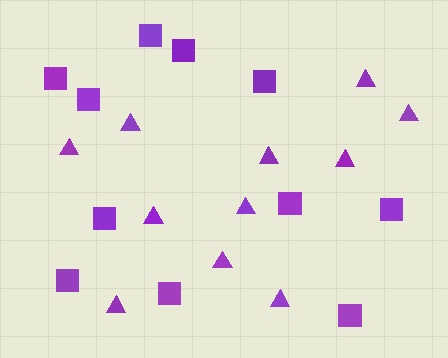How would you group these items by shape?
There are 2 groups: one group of squares (11) and one group of triangles (11).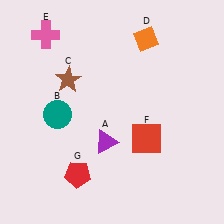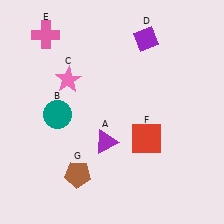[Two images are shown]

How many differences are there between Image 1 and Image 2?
There are 3 differences between the two images.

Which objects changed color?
C changed from brown to pink. D changed from orange to purple. G changed from red to brown.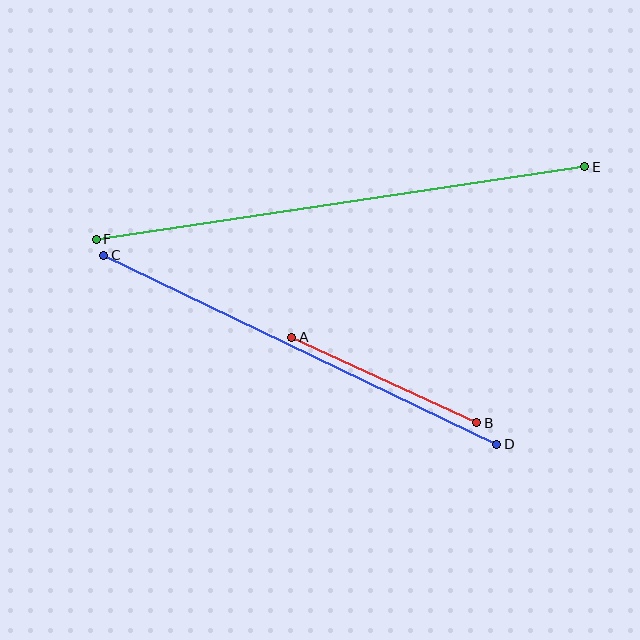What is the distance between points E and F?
The distance is approximately 494 pixels.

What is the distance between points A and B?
The distance is approximately 204 pixels.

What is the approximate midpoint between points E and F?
The midpoint is at approximately (340, 203) pixels.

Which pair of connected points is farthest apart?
Points E and F are farthest apart.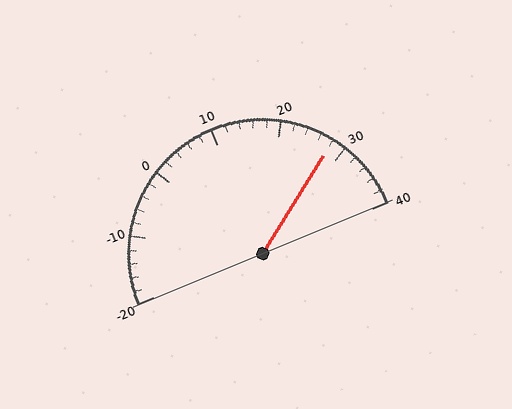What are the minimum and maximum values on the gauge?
The gauge ranges from -20 to 40.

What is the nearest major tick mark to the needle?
The nearest major tick mark is 30.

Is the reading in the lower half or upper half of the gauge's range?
The reading is in the upper half of the range (-20 to 40).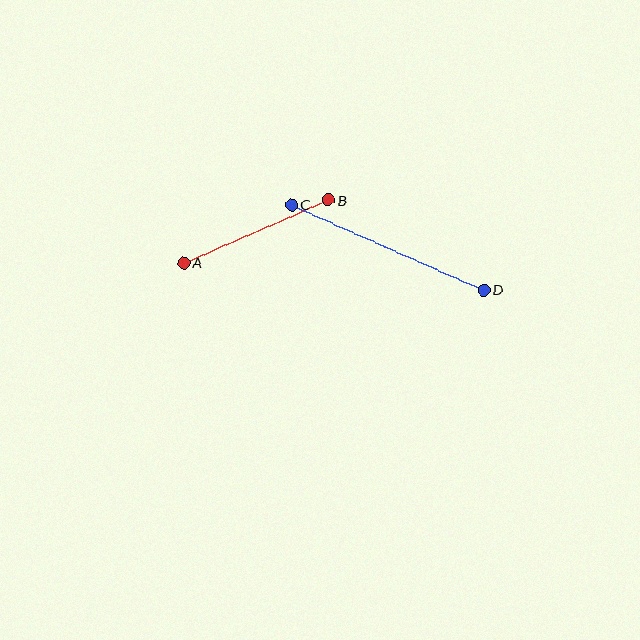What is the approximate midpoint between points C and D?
The midpoint is at approximately (388, 247) pixels.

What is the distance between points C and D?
The distance is approximately 210 pixels.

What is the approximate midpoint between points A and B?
The midpoint is at approximately (256, 231) pixels.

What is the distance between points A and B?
The distance is approximately 158 pixels.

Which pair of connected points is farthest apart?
Points C and D are farthest apart.